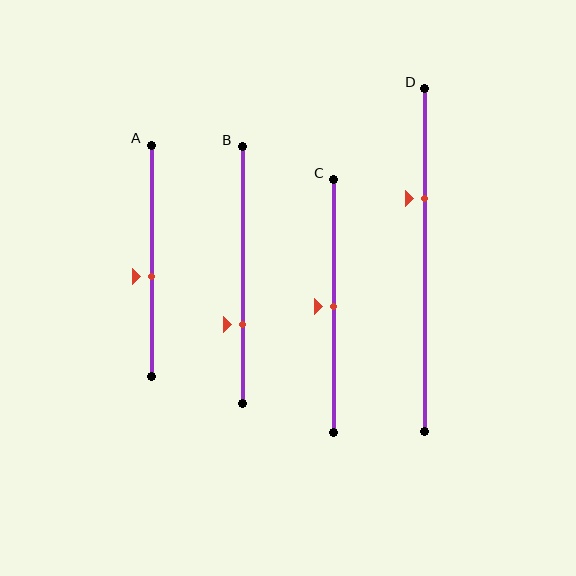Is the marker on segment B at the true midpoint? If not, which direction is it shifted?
No, the marker on segment B is shifted downward by about 19% of the segment length.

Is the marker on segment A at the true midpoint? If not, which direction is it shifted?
No, the marker on segment A is shifted downward by about 7% of the segment length.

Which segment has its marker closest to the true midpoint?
Segment C has its marker closest to the true midpoint.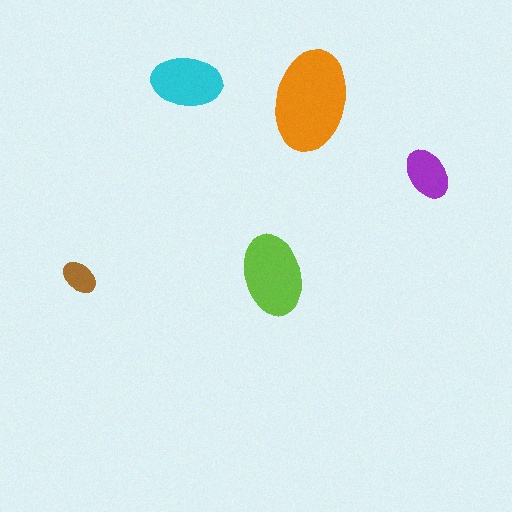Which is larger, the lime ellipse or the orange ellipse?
The orange one.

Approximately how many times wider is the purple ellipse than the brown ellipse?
About 1.5 times wider.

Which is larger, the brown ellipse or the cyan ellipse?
The cyan one.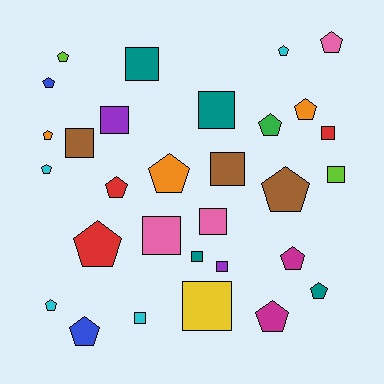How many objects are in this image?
There are 30 objects.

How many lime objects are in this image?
There are 2 lime objects.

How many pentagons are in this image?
There are 17 pentagons.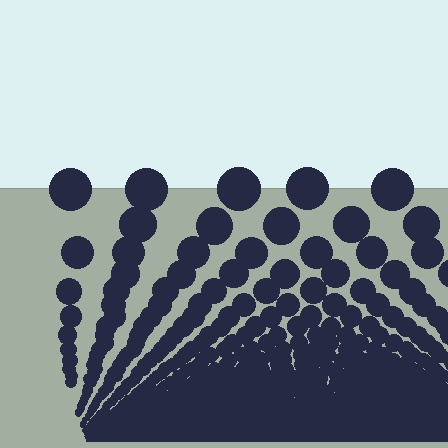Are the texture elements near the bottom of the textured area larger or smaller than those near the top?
Smaller. The gradient is inverted — elements near the bottom are smaller and denser.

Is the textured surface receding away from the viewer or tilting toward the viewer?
The surface appears to tilt toward the viewer. Texture elements get larger and sparser toward the top.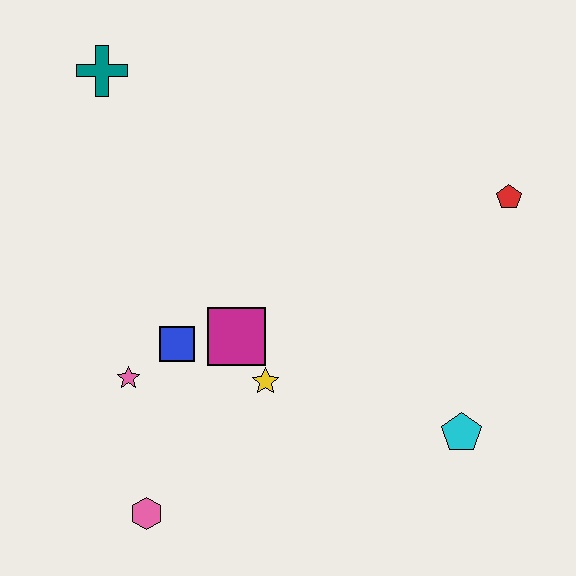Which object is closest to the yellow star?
The magenta square is closest to the yellow star.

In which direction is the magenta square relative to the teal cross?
The magenta square is below the teal cross.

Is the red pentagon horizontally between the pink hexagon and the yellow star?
No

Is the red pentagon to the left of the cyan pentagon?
No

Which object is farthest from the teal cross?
The cyan pentagon is farthest from the teal cross.